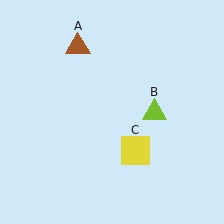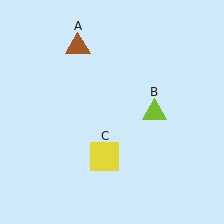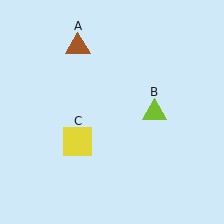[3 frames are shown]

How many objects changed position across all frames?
1 object changed position: yellow square (object C).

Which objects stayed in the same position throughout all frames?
Brown triangle (object A) and lime triangle (object B) remained stationary.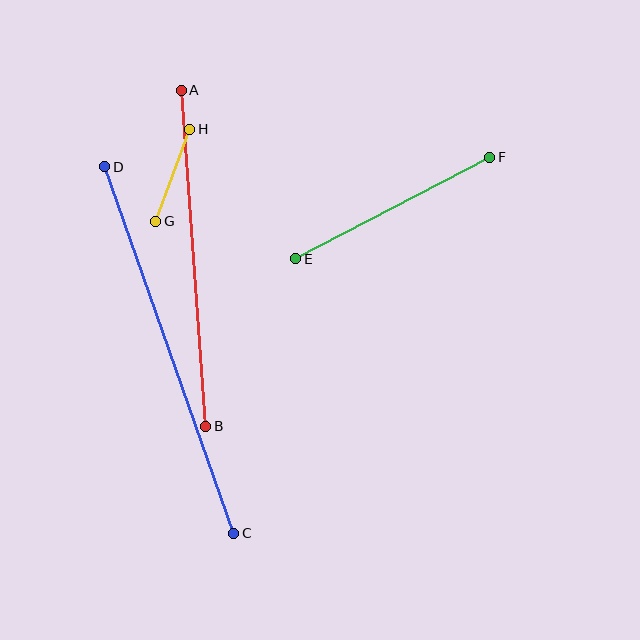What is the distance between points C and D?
The distance is approximately 389 pixels.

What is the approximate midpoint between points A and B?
The midpoint is at approximately (193, 258) pixels.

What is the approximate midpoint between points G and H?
The midpoint is at approximately (173, 175) pixels.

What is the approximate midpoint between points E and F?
The midpoint is at approximately (393, 208) pixels.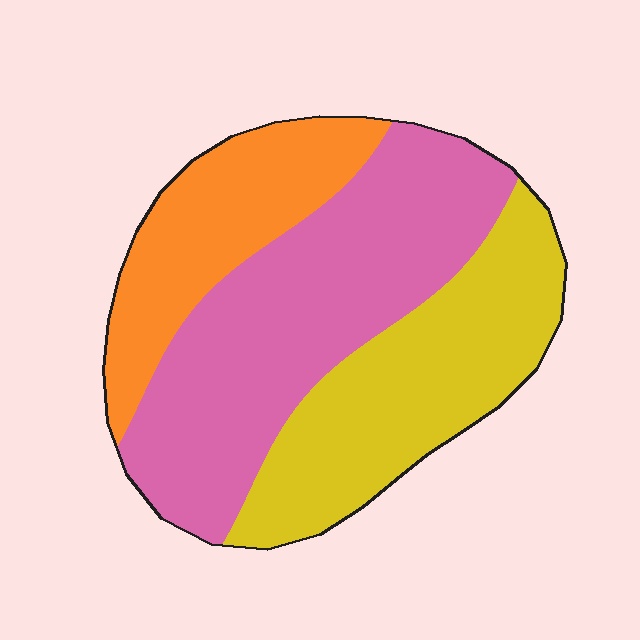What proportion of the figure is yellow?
Yellow takes up about one third (1/3) of the figure.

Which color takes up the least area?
Orange, at roughly 20%.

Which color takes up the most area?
Pink, at roughly 45%.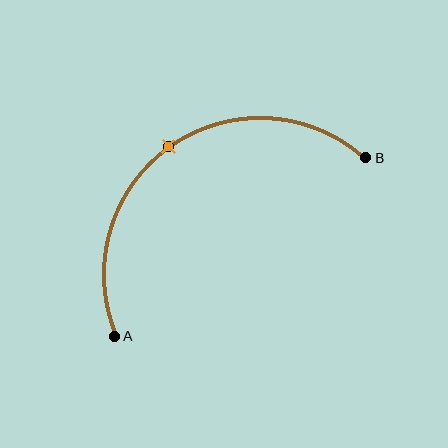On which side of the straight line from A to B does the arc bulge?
The arc bulges above and to the left of the straight line connecting A and B.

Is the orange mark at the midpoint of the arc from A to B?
Yes. The orange mark lies on the arc at equal arc-length from both A and B — it is the arc midpoint.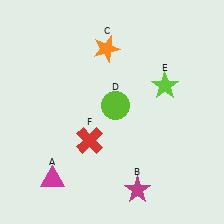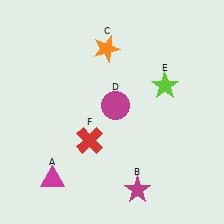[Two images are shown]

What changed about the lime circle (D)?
In Image 1, D is lime. In Image 2, it changed to magenta.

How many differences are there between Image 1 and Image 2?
There is 1 difference between the two images.